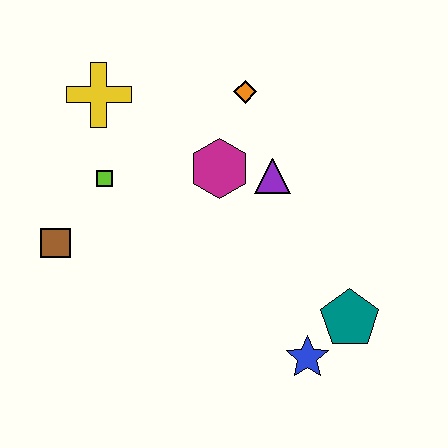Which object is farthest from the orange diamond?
The blue star is farthest from the orange diamond.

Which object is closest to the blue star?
The teal pentagon is closest to the blue star.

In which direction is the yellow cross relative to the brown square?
The yellow cross is above the brown square.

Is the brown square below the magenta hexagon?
Yes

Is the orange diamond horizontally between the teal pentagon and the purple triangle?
No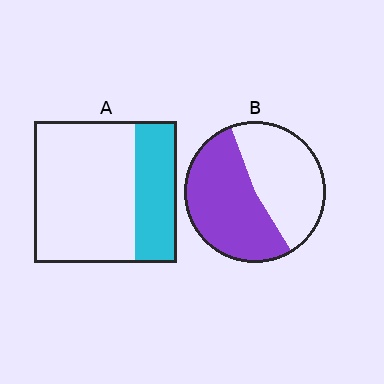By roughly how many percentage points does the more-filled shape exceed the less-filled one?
By roughly 25 percentage points (B over A).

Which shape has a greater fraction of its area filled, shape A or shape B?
Shape B.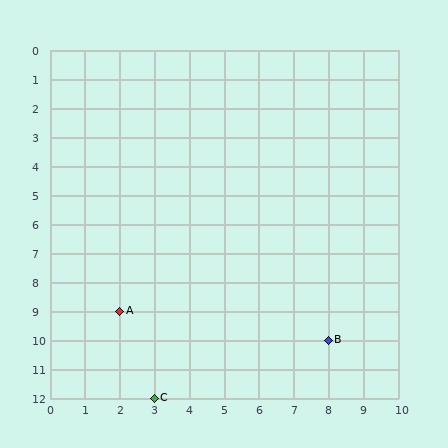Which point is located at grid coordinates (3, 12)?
Point C is at (3, 12).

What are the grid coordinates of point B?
Point B is at grid coordinates (8, 10).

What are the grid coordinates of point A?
Point A is at grid coordinates (2, 9).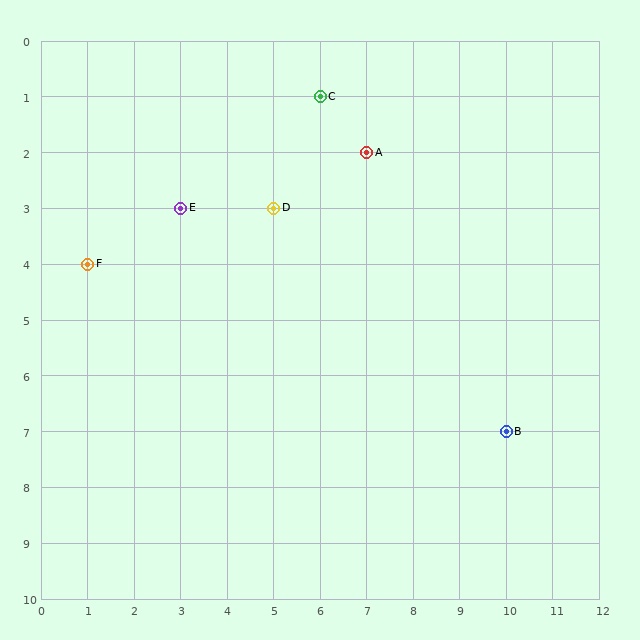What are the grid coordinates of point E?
Point E is at grid coordinates (3, 3).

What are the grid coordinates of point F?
Point F is at grid coordinates (1, 4).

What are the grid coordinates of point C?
Point C is at grid coordinates (6, 1).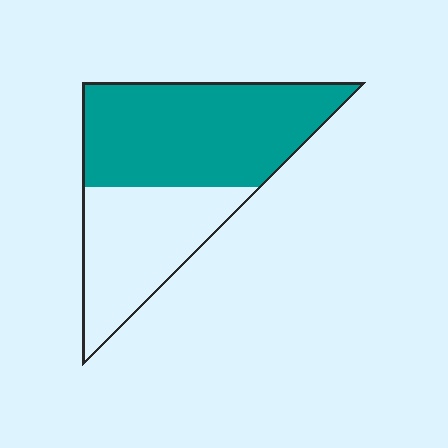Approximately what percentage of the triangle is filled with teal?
Approximately 60%.